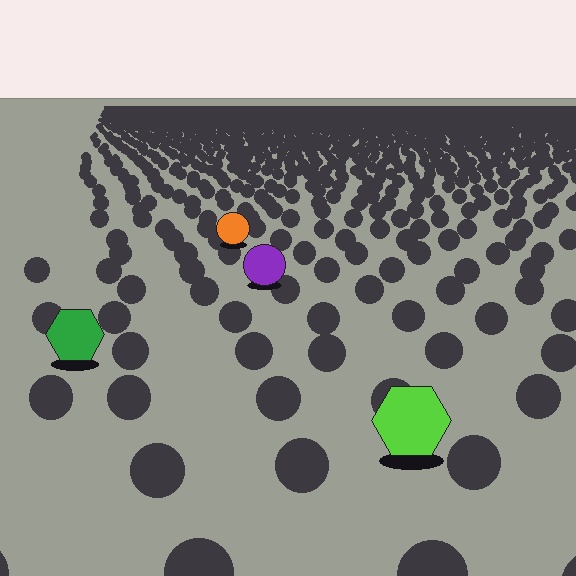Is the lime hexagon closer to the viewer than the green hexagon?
Yes. The lime hexagon is closer — you can tell from the texture gradient: the ground texture is coarser near it.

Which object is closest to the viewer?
The lime hexagon is closest. The texture marks near it are larger and more spread out.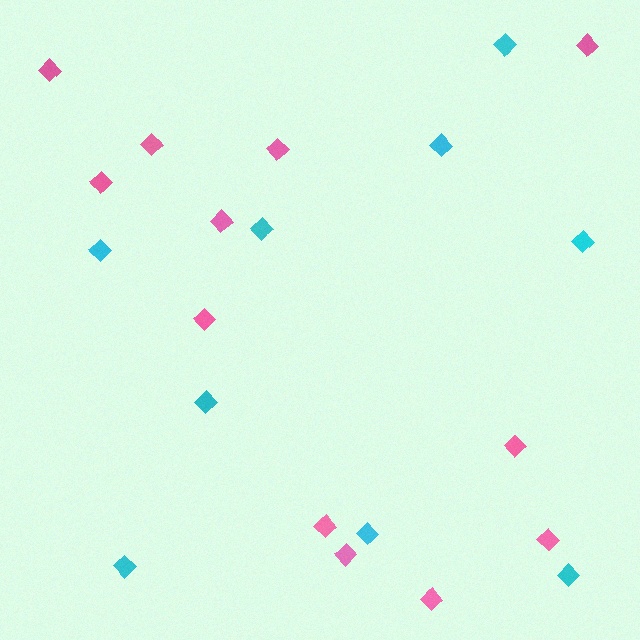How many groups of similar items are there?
There are 2 groups: one group of pink diamonds (12) and one group of cyan diamonds (9).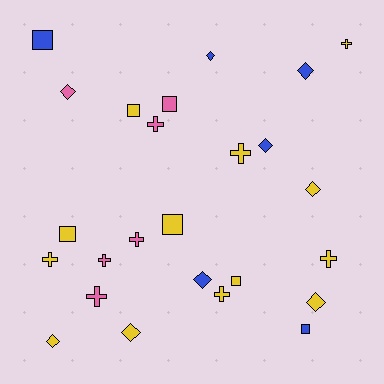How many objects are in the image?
There are 25 objects.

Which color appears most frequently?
Yellow, with 13 objects.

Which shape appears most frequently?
Diamond, with 9 objects.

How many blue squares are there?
There are 2 blue squares.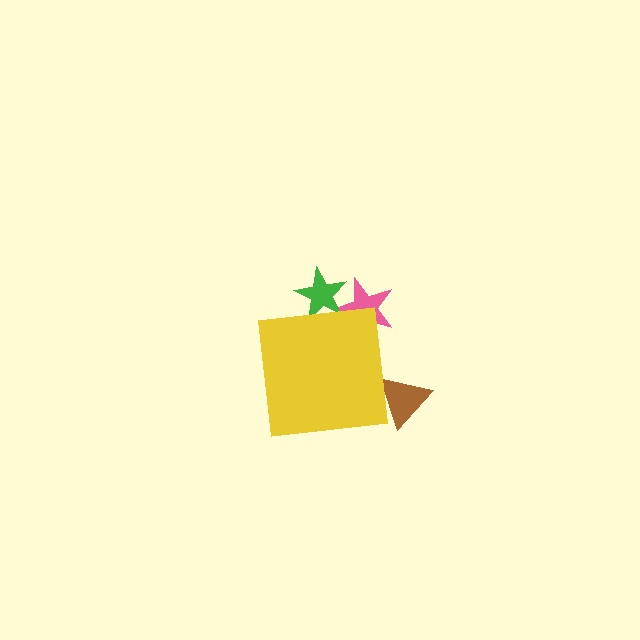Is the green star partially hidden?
Yes, the green star is partially hidden behind the yellow square.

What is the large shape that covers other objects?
A yellow square.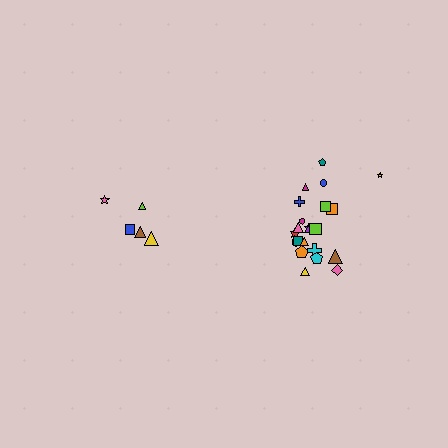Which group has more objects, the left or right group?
The right group.